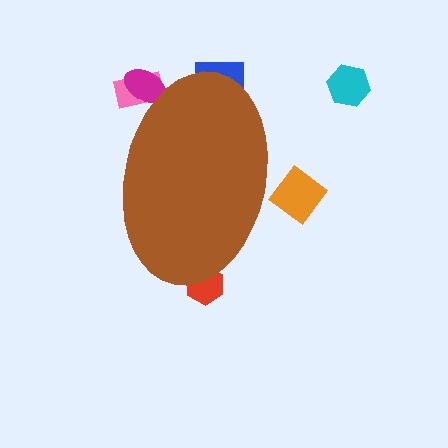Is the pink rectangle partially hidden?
Yes, the pink rectangle is partially hidden behind the brown ellipse.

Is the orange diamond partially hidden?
Yes, the orange diamond is partially hidden behind the brown ellipse.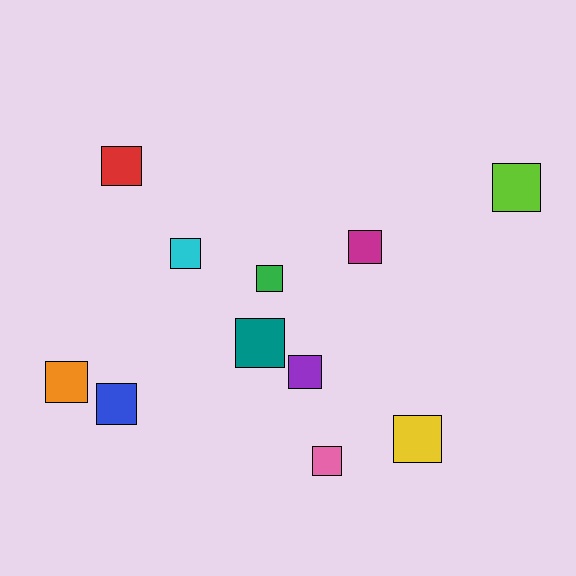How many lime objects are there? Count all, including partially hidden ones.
There is 1 lime object.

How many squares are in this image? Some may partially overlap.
There are 11 squares.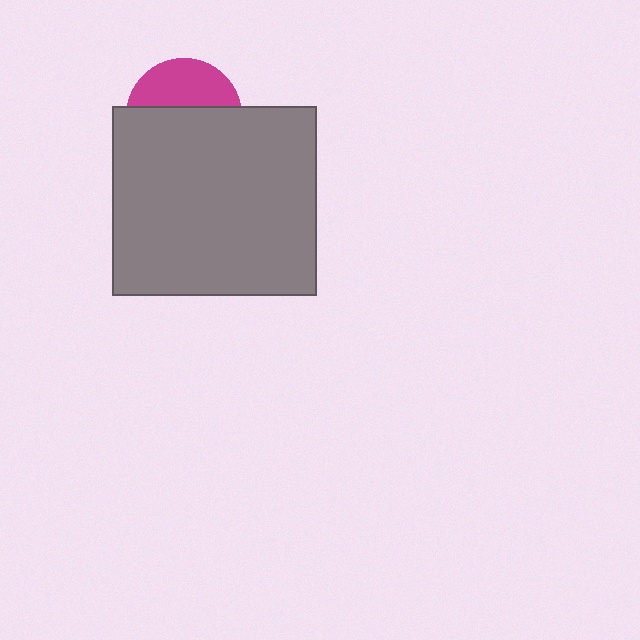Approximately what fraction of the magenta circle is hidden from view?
Roughly 61% of the magenta circle is hidden behind the gray rectangle.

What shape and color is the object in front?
The object in front is a gray rectangle.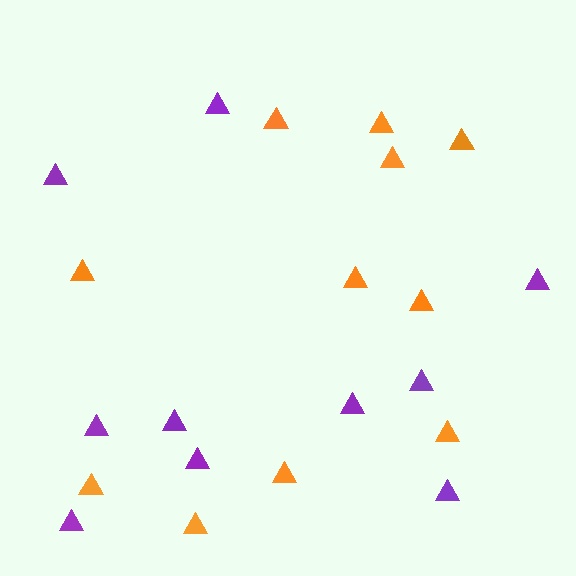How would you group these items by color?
There are 2 groups: one group of purple triangles (10) and one group of orange triangles (11).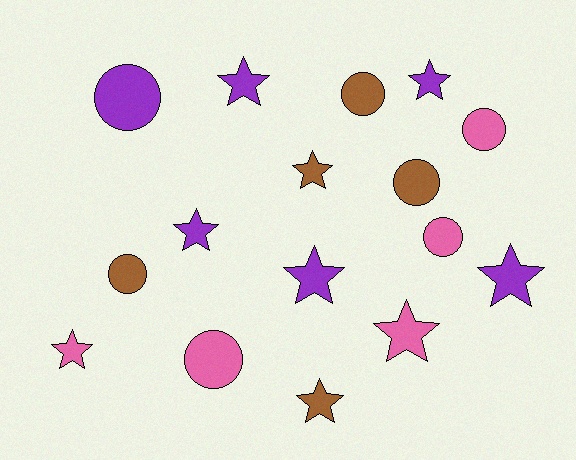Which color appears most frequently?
Purple, with 6 objects.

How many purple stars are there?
There are 5 purple stars.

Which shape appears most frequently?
Star, with 9 objects.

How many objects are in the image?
There are 16 objects.